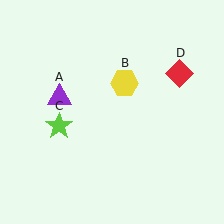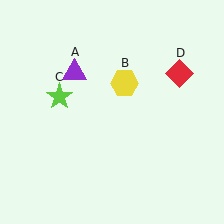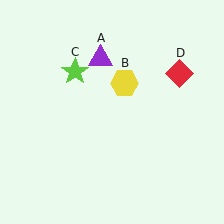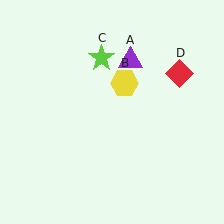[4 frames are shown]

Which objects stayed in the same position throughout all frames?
Yellow hexagon (object B) and red diamond (object D) remained stationary.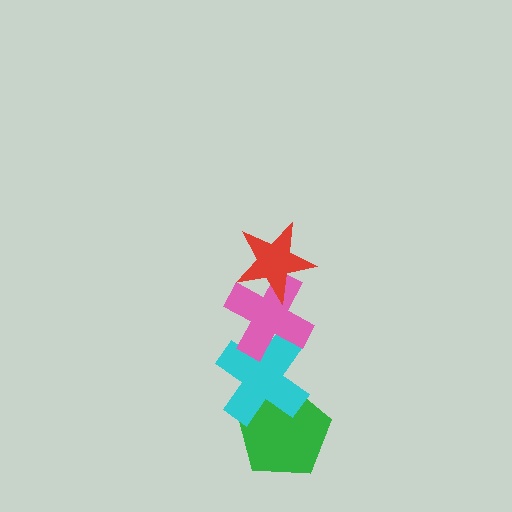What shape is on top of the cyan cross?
The pink cross is on top of the cyan cross.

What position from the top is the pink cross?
The pink cross is 2nd from the top.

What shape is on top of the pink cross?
The red star is on top of the pink cross.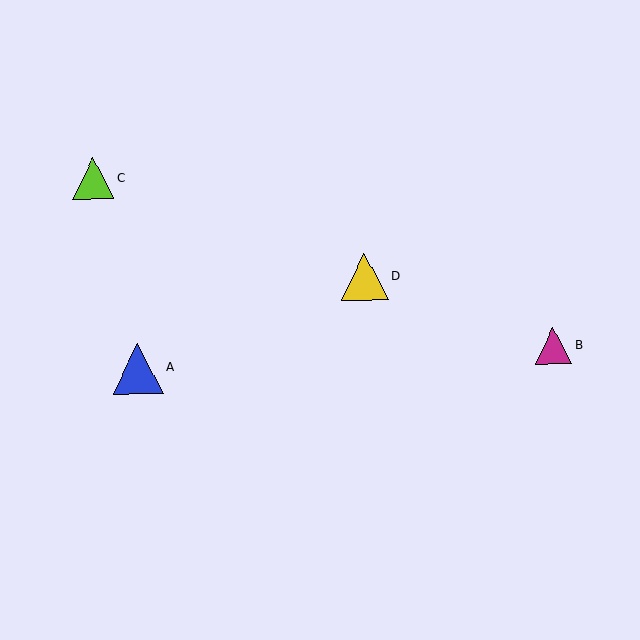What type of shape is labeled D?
Shape D is a yellow triangle.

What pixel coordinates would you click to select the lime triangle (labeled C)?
Click at (93, 178) to select the lime triangle C.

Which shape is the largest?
The blue triangle (labeled A) is the largest.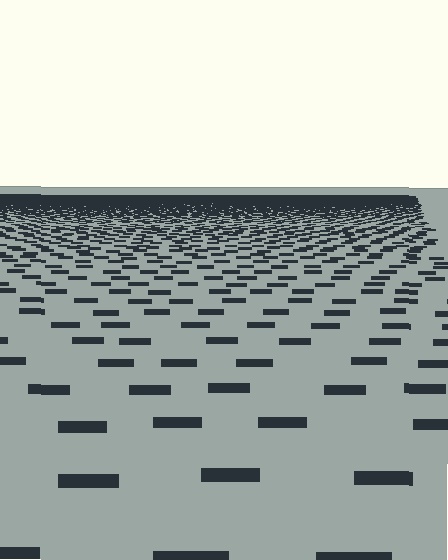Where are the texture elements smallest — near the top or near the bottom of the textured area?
Near the top.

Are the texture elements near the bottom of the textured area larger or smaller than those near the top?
Larger. Near the bottom, elements are closer to the viewer and appear at a bigger on-screen size.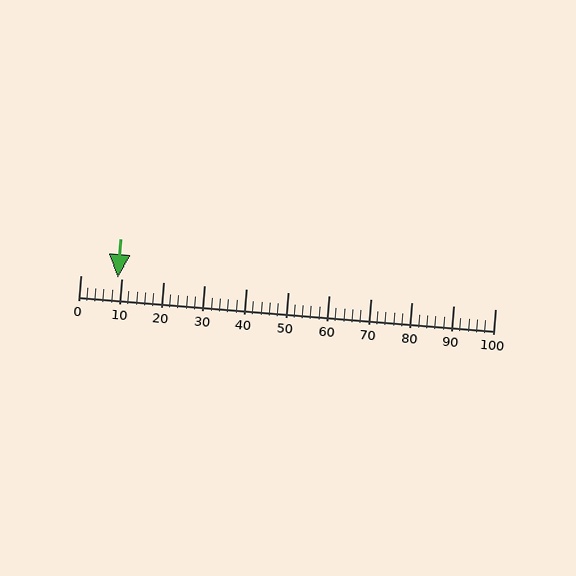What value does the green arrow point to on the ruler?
The green arrow points to approximately 9.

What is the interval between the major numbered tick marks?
The major tick marks are spaced 10 units apart.